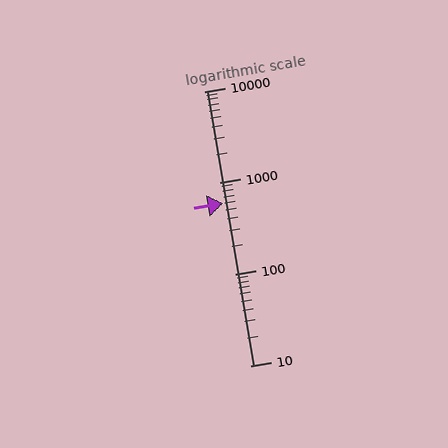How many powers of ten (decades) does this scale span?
The scale spans 3 decades, from 10 to 10000.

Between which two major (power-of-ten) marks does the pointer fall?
The pointer is between 100 and 1000.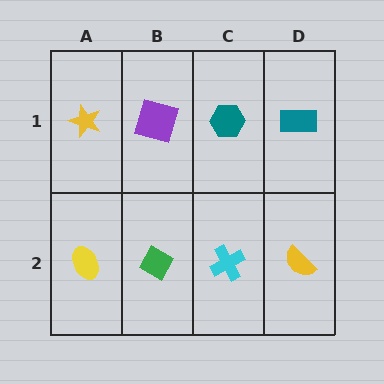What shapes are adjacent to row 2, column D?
A teal rectangle (row 1, column D), a cyan cross (row 2, column C).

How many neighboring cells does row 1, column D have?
2.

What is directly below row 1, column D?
A yellow semicircle.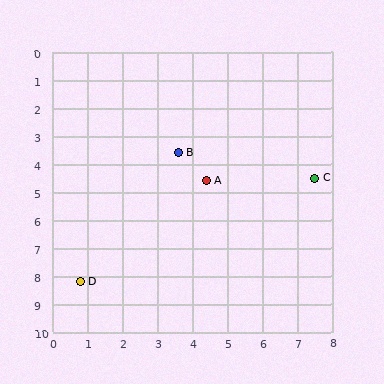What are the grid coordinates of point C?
Point C is at approximately (7.5, 4.5).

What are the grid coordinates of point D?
Point D is at approximately (0.8, 8.2).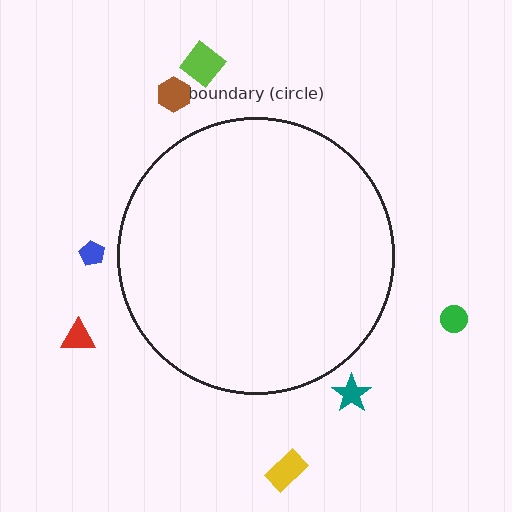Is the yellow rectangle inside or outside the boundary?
Outside.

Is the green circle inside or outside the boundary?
Outside.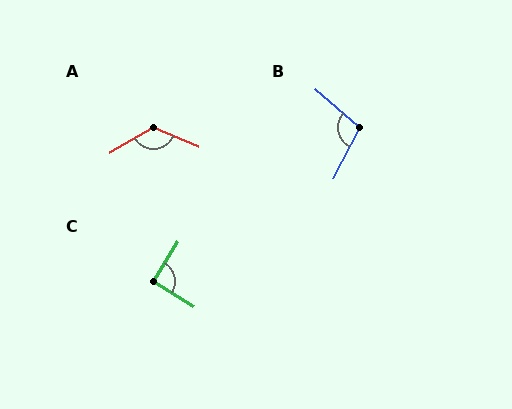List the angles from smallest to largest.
C (90°), B (104°), A (127°).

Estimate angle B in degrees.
Approximately 104 degrees.